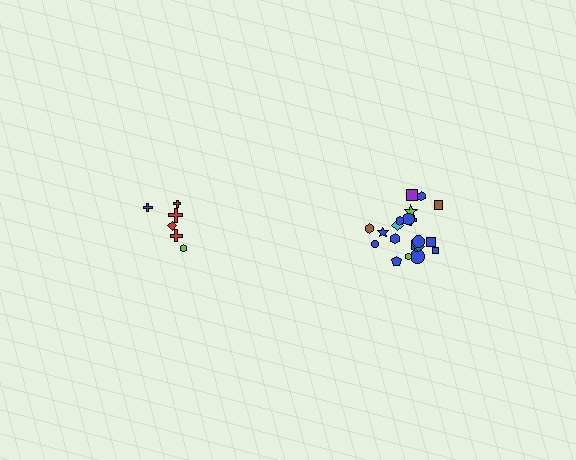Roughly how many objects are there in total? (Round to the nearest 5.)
Roughly 30 objects in total.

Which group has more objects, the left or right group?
The right group.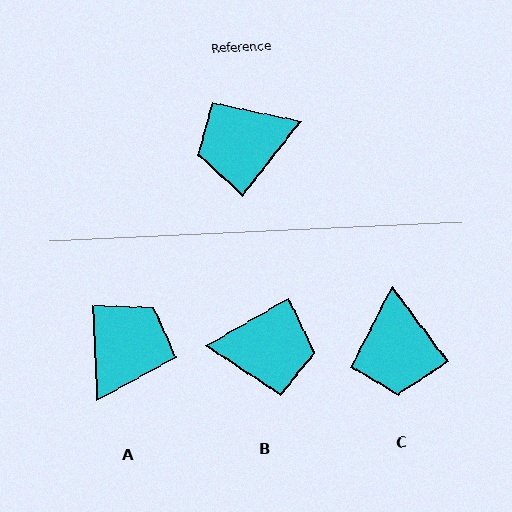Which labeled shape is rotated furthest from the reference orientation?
B, about 158 degrees away.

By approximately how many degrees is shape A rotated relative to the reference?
Approximately 139 degrees clockwise.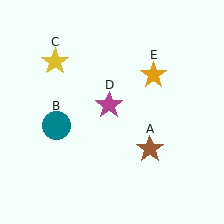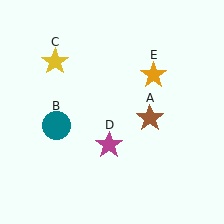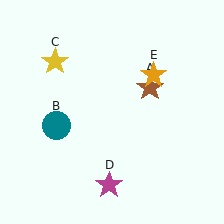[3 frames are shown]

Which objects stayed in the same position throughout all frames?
Teal circle (object B) and yellow star (object C) and orange star (object E) remained stationary.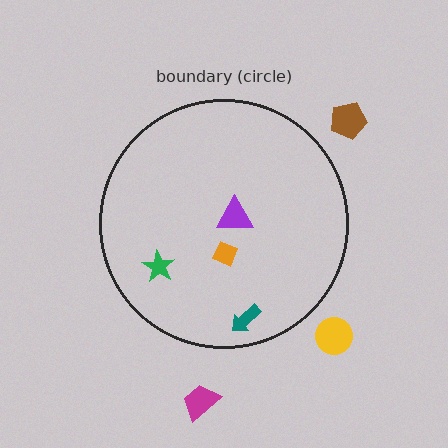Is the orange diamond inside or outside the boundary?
Inside.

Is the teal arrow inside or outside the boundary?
Inside.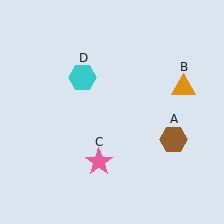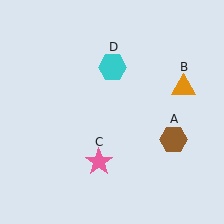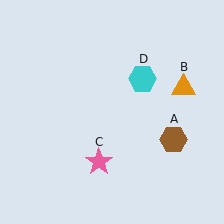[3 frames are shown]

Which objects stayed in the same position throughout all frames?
Brown hexagon (object A) and orange triangle (object B) and pink star (object C) remained stationary.